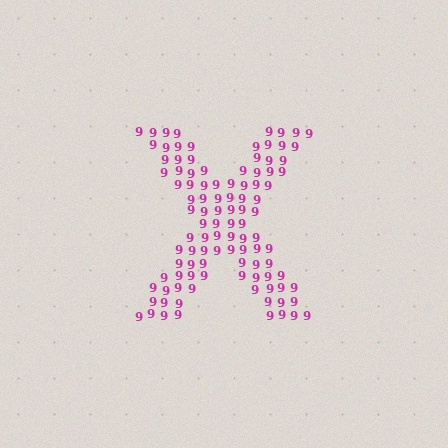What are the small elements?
The small elements are digit 9's.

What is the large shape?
The large shape is the letter X.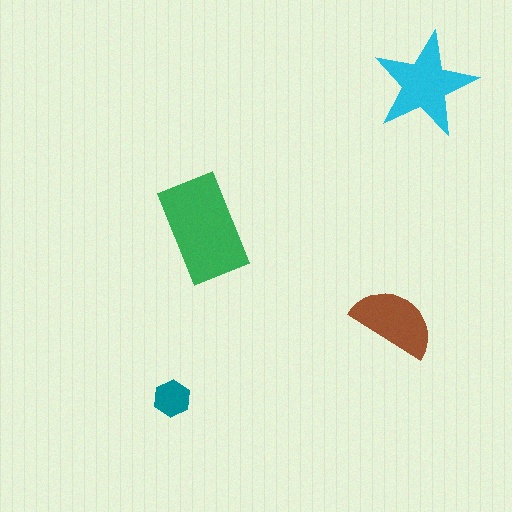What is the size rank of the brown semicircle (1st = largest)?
3rd.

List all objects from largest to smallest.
The green rectangle, the cyan star, the brown semicircle, the teal hexagon.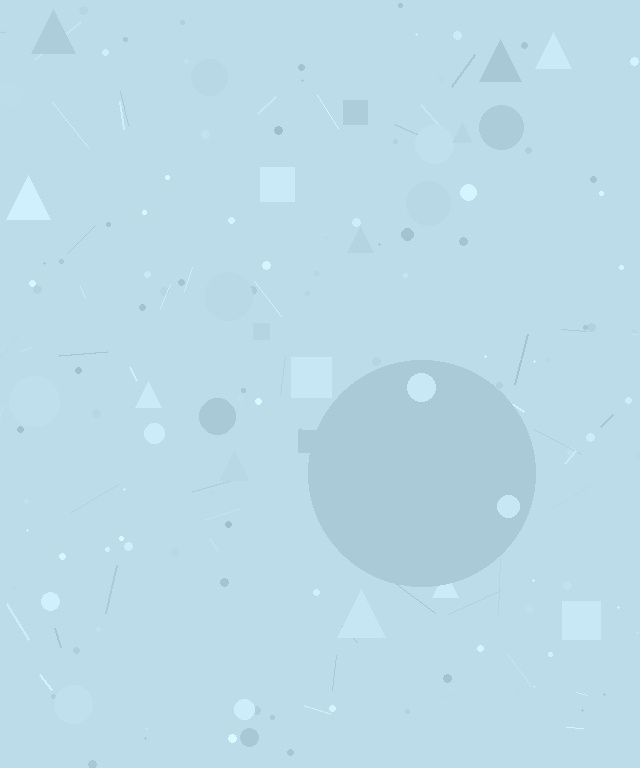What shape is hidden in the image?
A circle is hidden in the image.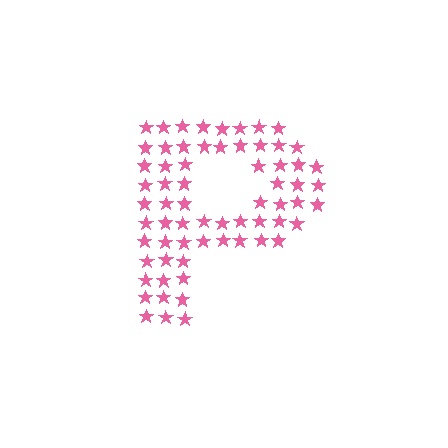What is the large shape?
The large shape is the letter P.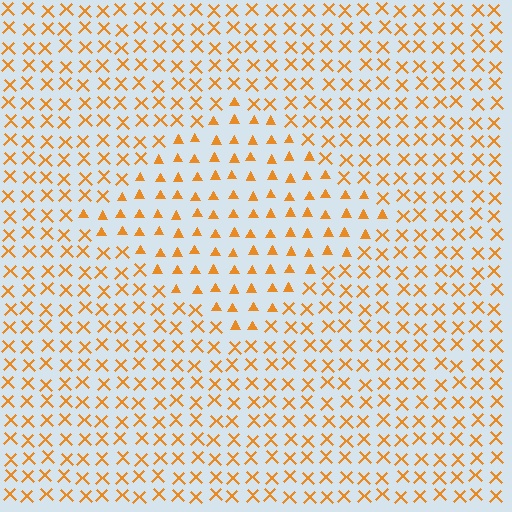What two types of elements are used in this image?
The image uses triangles inside the diamond region and X marks outside it.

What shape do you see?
I see a diamond.